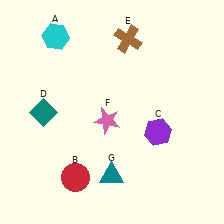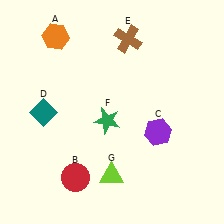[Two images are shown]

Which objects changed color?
A changed from cyan to orange. F changed from pink to green. G changed from teal to lime.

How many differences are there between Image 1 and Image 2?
There are 3 differences between the two images.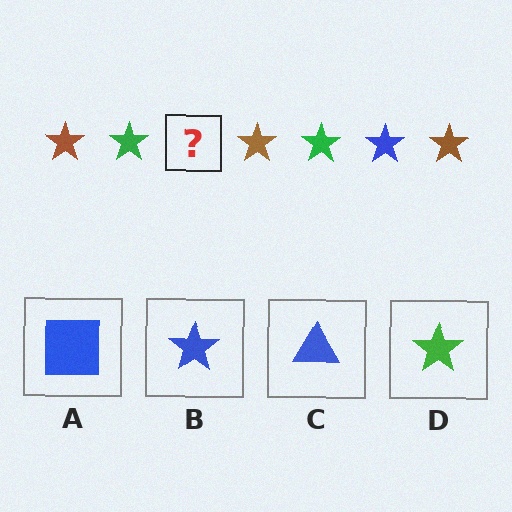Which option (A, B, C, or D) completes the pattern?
B.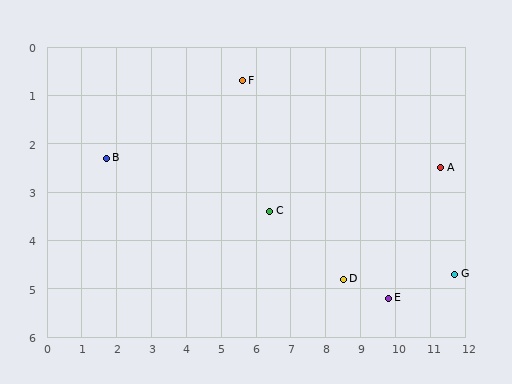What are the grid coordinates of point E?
Point E is at approximately (9.8, 5.2).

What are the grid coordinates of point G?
Point G is at approximately (11.7, 4.7).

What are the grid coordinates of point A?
Point A is at approximately (11.3, 2.5).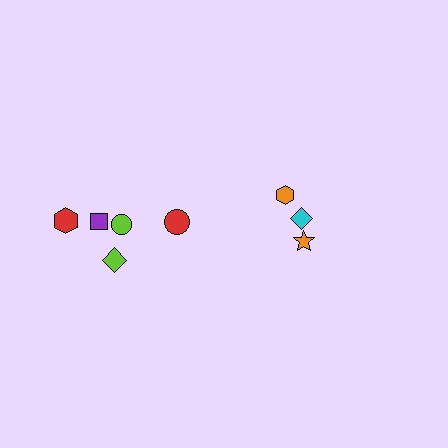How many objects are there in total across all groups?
There are 8 objects.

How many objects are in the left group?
There are 5 objects.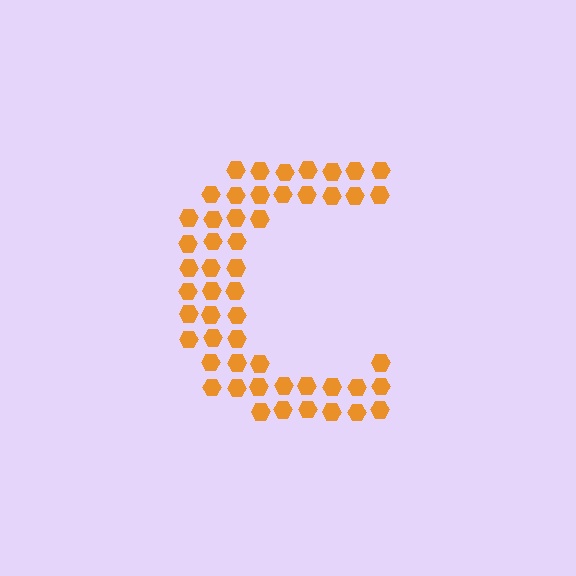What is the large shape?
The large shape is the letter C.